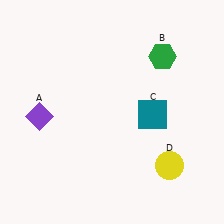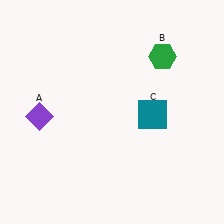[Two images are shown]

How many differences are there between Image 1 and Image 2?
There is 1 difference between the two images.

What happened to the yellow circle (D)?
The yellow circle (D) was removed in Image 2. It was in the bottom-right area of Image 1.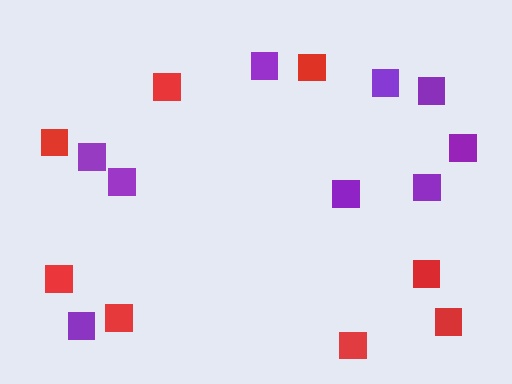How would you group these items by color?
There are 2 groups: one group of purple squares (9) and one group of red squares (8).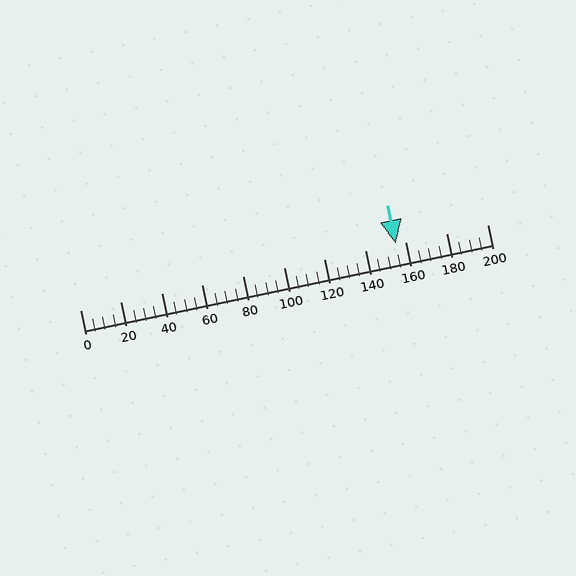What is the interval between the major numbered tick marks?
The major tick marks are spaced 20 units apart.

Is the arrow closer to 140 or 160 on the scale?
The arrow is closer to 160.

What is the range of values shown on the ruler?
The ruler shows values from 0 to 200.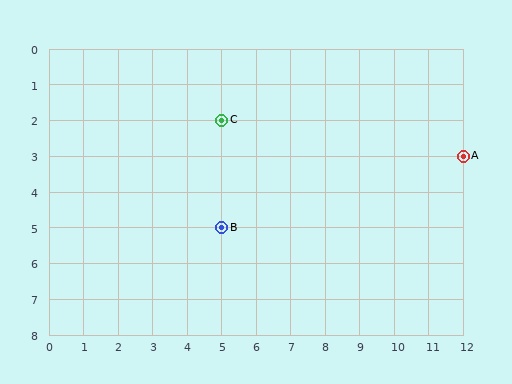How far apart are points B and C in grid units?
Points B and C are 3 rows apart.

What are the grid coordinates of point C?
Point C is at grid coordinates (5, 2).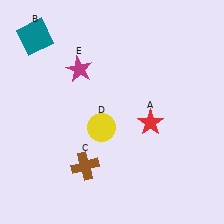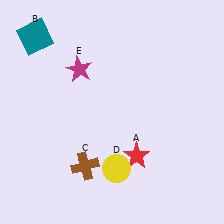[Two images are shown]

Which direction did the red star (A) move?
The red star (A) moved down.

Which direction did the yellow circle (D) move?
The yellow circle (D) moved down.